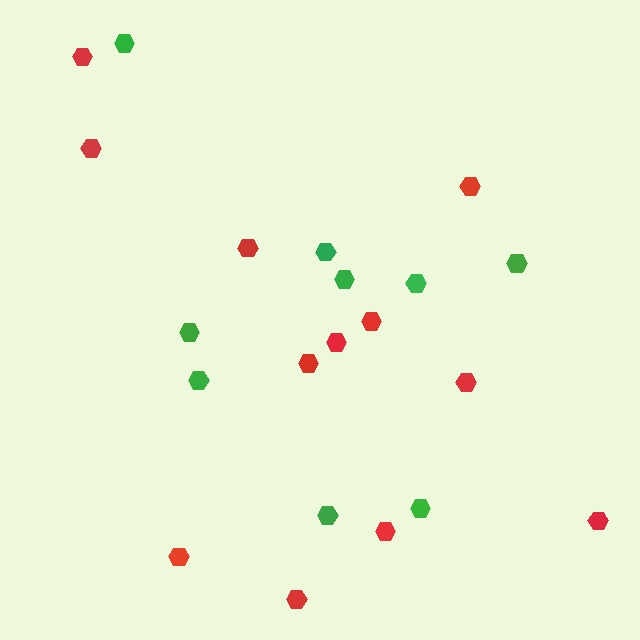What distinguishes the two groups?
There are 2 groups: one group of red hexagons (12) and one group of green hexagons (9).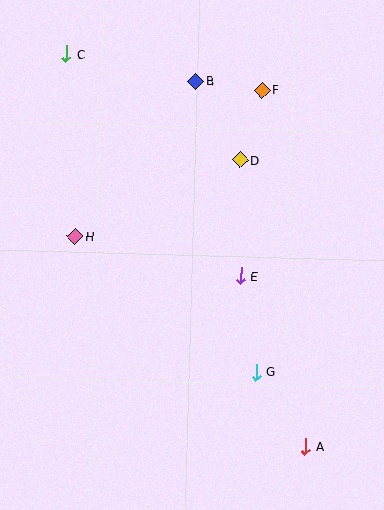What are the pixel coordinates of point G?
Point G is at (256, 372).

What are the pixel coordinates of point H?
Point H is at (75, 236).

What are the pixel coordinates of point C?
Point C is at (66, 54).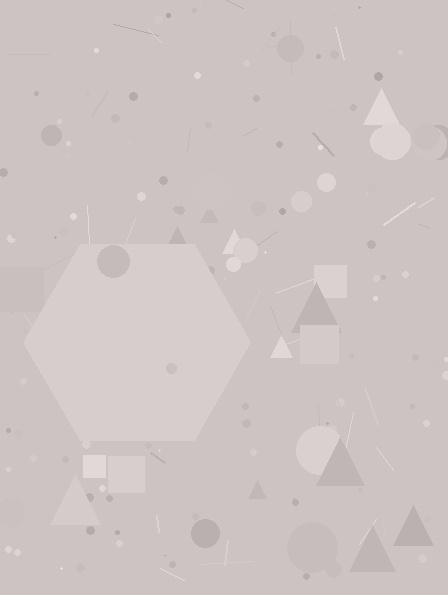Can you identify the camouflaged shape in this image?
The camouflaged shape is a hexagon.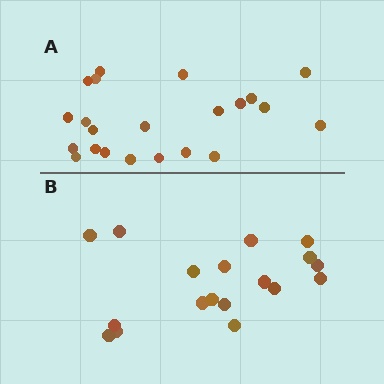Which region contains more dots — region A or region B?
Region A (the top region) has more dots.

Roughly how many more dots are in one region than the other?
Region A has about 4 more dots than region B.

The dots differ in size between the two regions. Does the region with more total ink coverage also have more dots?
No. Region B has more total ink coverage because its dots are larger, but region A actually contains more individual dots. Total area can be misleading — the number of items is what matters here.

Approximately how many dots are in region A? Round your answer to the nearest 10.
About 20 dots. (The exact count is 22, which rounds to 20.)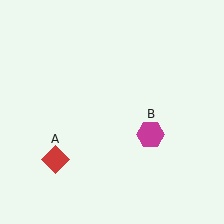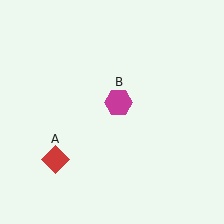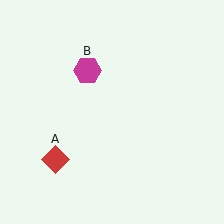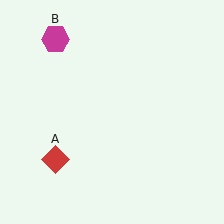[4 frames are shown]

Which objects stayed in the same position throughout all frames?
Red diamond (object A) remained stationary.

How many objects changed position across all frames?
1 object changed position: magenta hexagon (object B).